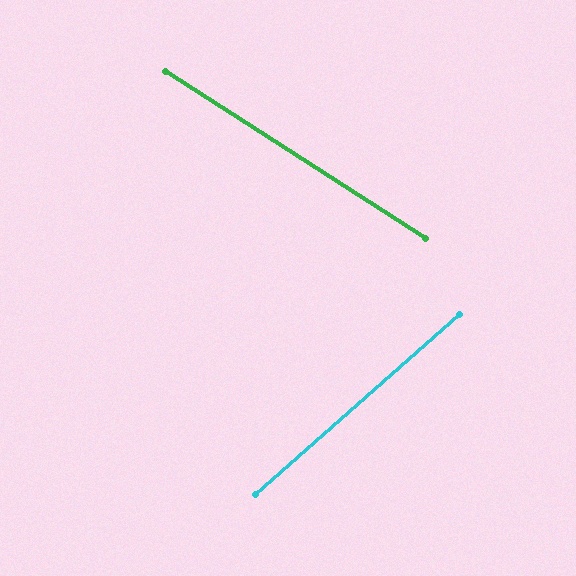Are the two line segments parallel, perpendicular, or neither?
Neither parallel nor perpendicular — they differ by about 74°.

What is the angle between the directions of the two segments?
Approximately 74 degrees.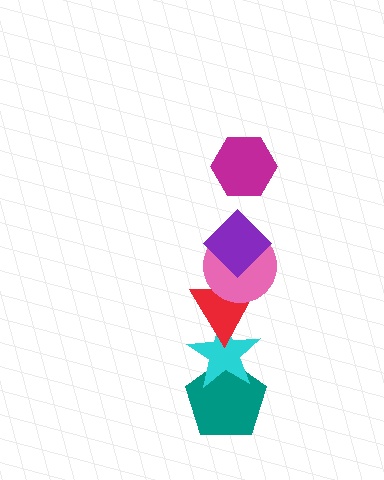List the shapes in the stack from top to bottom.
From top to bottom: the magenta hexagon, the purple diamond, the pink circle, the red triangle, the cyan star, the teal pentagon.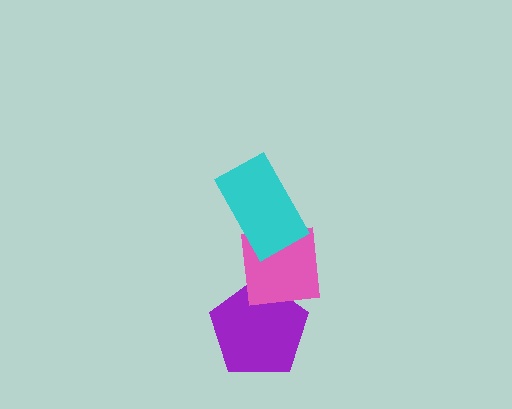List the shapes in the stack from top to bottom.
From top to bottom: the cyan rectangle, the pink square, the purple pentagon.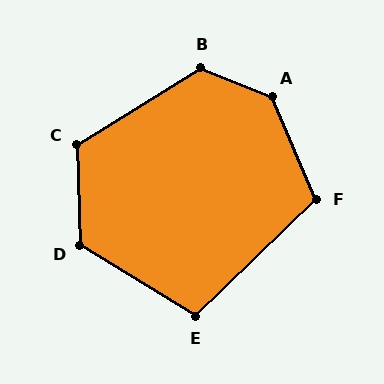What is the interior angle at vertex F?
Approximately 111 degrees (obtuse).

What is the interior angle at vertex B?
Approximately 126 degrees (obtuse).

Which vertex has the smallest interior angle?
E, at approximately 104 degrees.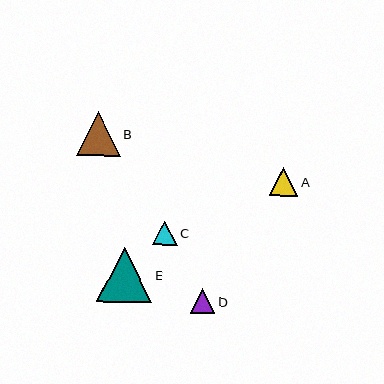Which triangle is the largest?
Triangle E is the largest with a size of approximately 55 pixels.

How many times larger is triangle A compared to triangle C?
Triangle A is approximately 1.2 times the size of triangle C.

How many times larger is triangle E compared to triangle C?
Triangle E is approximately 2.3 times the size of triangle C.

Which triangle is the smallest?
Triangle D is the smallest with a size of approximately 24 pixels.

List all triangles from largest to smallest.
From largest to smallest: E, B, A, C, D.